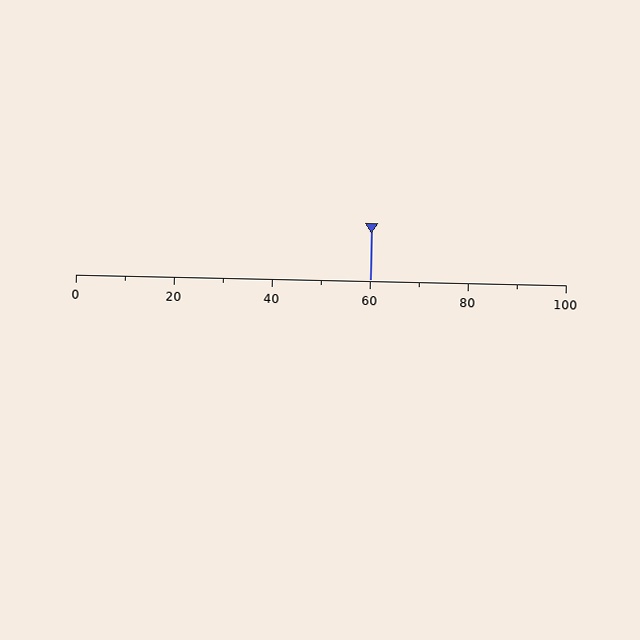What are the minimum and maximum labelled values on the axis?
The axis runs from 0 to 100.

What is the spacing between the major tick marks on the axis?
The major ticks are spaced 20 apart.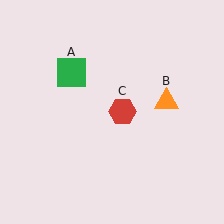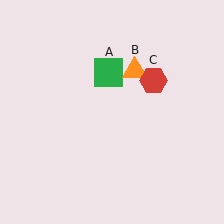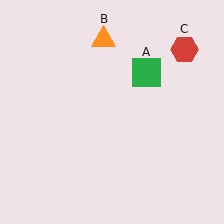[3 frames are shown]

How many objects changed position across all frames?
3 objects changed position: green square (object A), orange triangle (object B), red hexagon (object C).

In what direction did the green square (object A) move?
The green square (object A) moved right.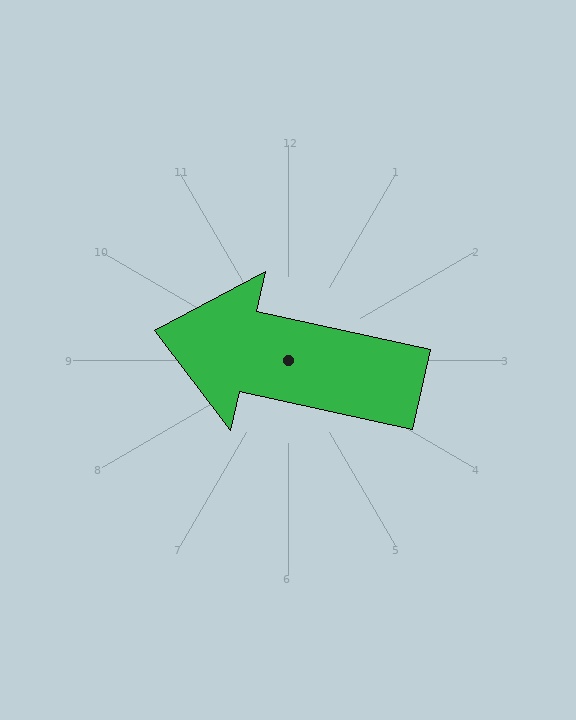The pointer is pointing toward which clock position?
Roughly 9 o'clock.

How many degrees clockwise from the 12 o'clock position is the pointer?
Approximately 283 degrees.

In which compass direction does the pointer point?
West.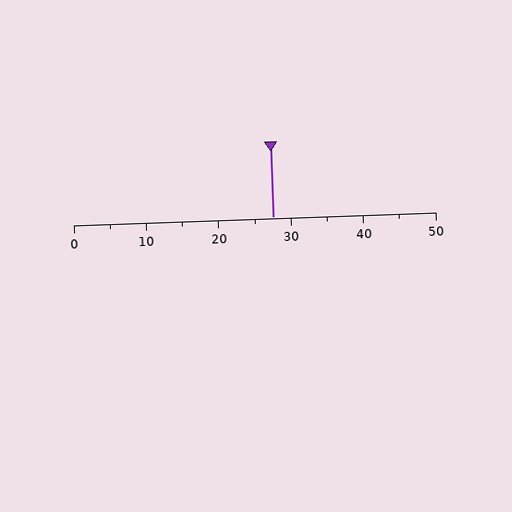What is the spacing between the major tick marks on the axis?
The major ticks are spaced 10 apart.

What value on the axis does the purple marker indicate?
The marker indicates approximately 27.5.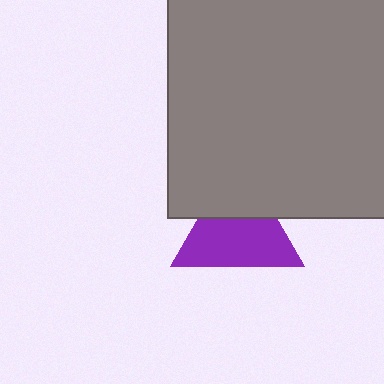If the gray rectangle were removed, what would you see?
You would see the complete purple triangle.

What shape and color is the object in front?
The object in front is a gray rectangle.